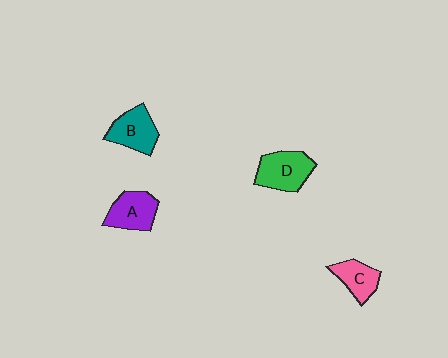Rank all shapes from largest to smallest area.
From largest to smallest: D (green), B (teal), A (purple), C (pink).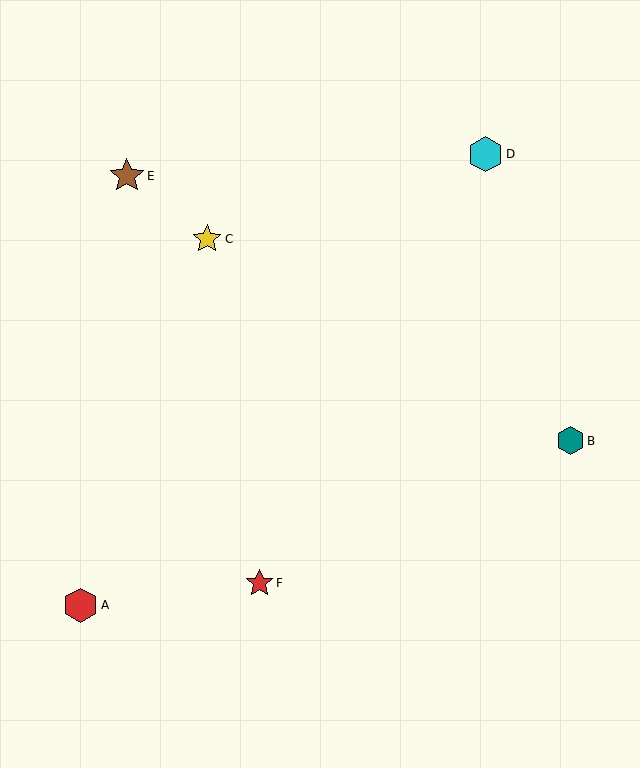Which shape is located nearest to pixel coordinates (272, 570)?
The red star (labeled F) at (259, 583) is nearest to that location.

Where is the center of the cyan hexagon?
The center of the cyan hexagon is at (486, 154).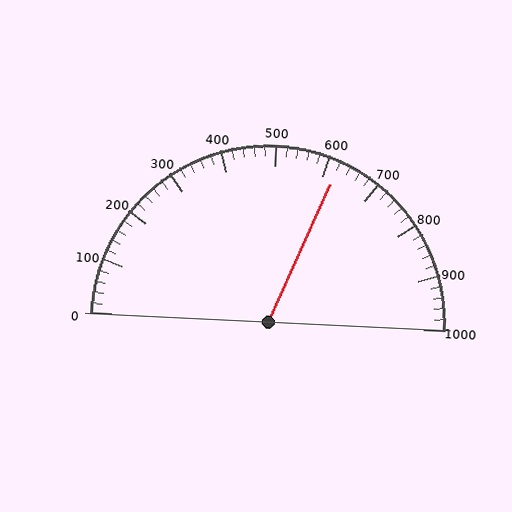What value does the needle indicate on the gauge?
The needle indicates approximately 620.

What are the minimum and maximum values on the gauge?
The gauge ranges from 0 to 1000.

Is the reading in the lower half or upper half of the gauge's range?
The reading is in the upper half of the range (0 to 1000).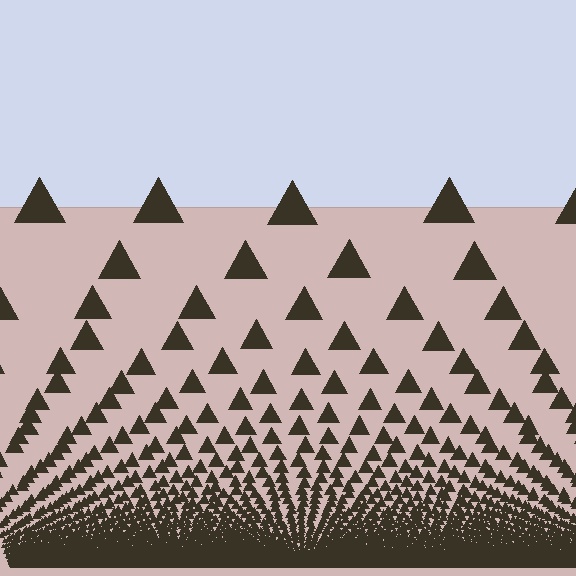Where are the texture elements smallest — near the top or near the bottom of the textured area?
Near the bottom.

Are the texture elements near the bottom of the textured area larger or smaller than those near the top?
Smaller. The gradient is inverted — elements near the bottom are smaller and denser.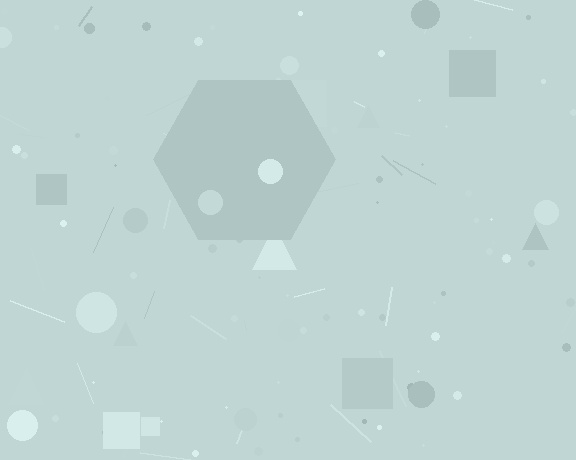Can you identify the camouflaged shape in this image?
The camouflaged shape is a hexagon.